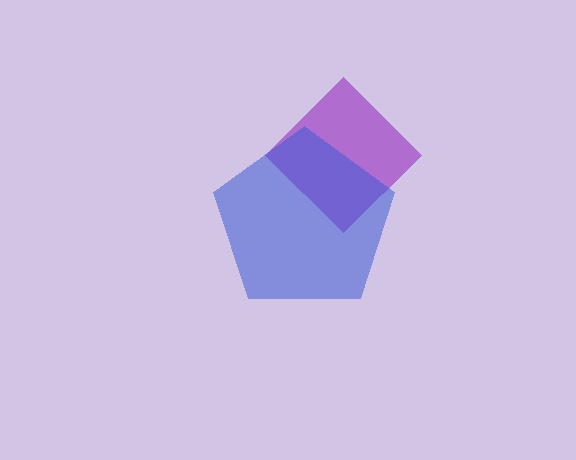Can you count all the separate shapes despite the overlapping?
Yes, there are 2 separate shapes.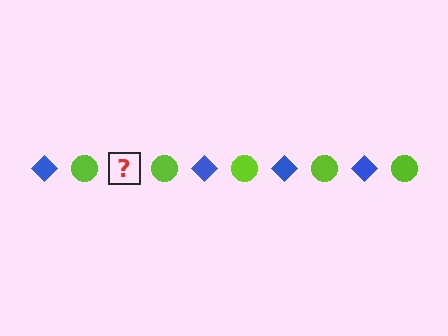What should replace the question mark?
The question mark should be replaced with a blue diamond.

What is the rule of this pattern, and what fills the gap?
The rule is that the pattern alternates between blue diamond and lime circle. The gap should be filled with a blue diamond.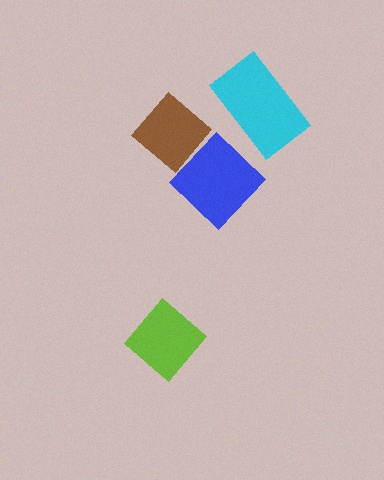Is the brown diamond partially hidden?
Yes, it is partially covered by another shape.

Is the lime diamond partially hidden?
No, no other shape covers it.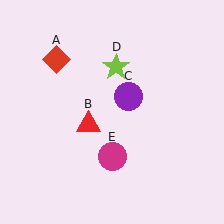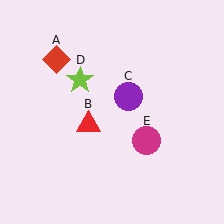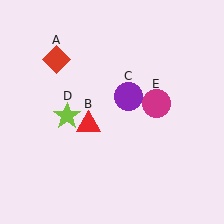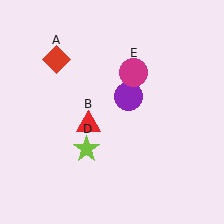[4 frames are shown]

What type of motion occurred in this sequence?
The lime star (object D), magenta circle (object E) rotated counterclockwise around the center of the scene.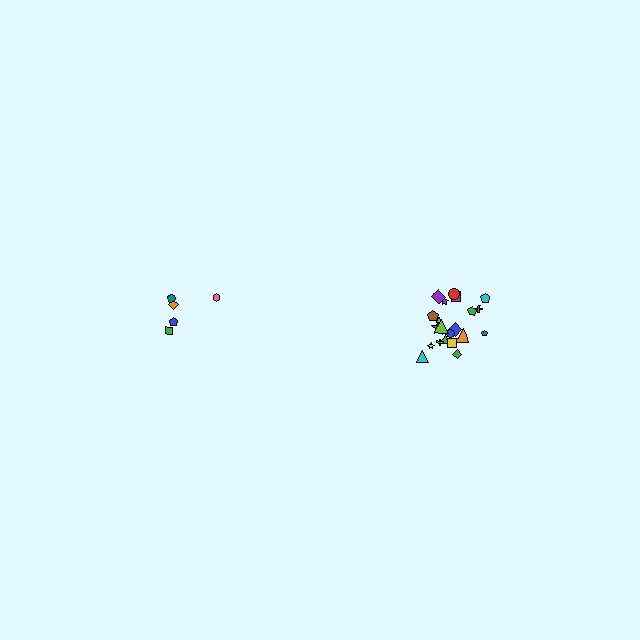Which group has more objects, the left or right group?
The right group.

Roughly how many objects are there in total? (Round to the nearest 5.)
Roughly 25 objects in total.